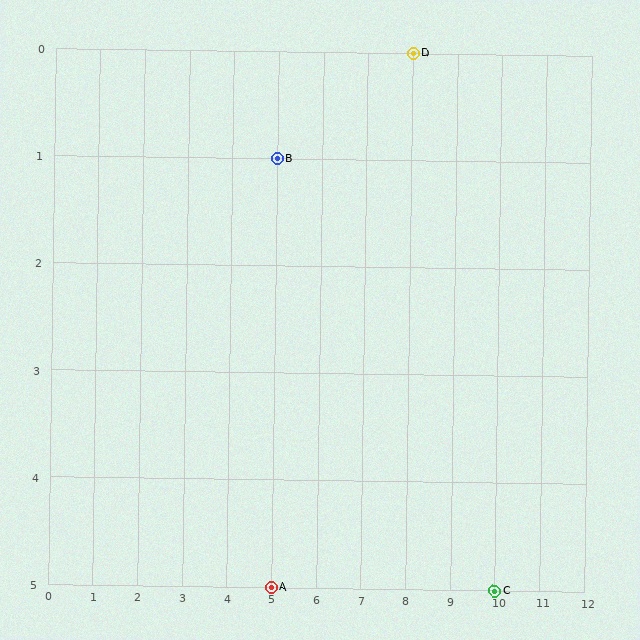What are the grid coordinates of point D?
Point D is at grid coordinates (8, 0).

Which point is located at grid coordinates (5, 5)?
Point A is at (5, 5).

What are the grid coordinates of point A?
Point A is at grid coordinates (5, 5).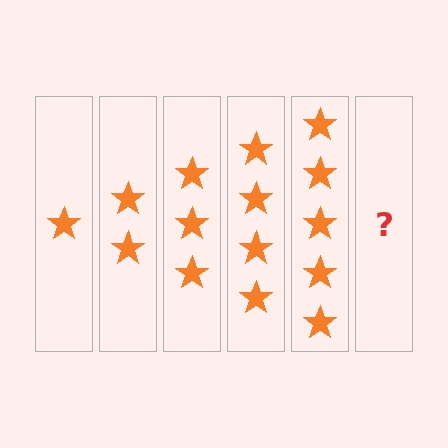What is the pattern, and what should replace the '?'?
The pattern is that each step adds one more star. The '?' should be 6 stars.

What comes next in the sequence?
The next element should be 6 stars.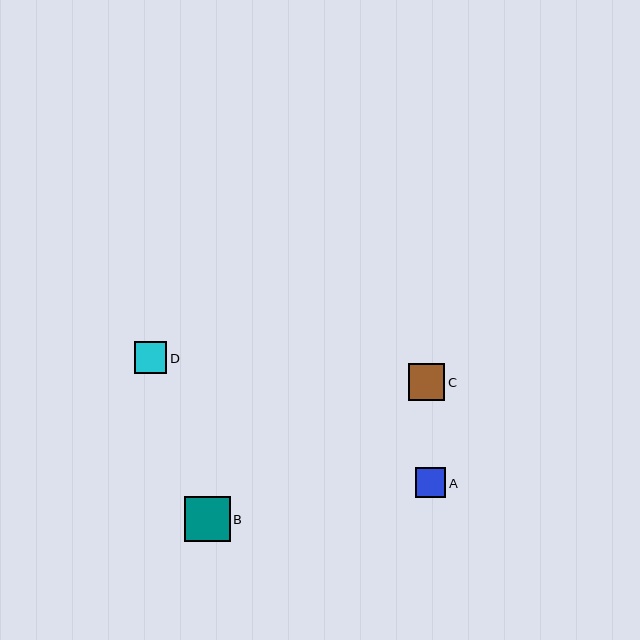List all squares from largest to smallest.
From largest to smallest: B, C, D, A.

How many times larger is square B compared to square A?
Square B is approximately 1.5 times the size of square A.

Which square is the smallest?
Square A is the smallest with a size of approximately 31 pixels.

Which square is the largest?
Square B is the largest with a size of approximately 45 pixels.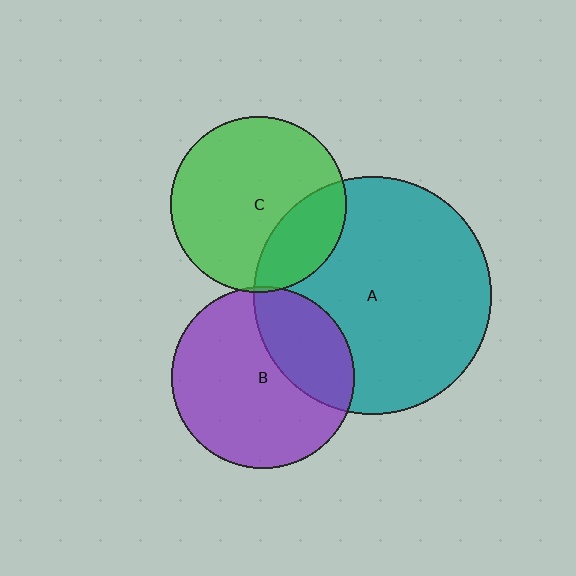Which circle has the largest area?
Circle A (teal).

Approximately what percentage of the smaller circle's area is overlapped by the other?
Approximately 25%.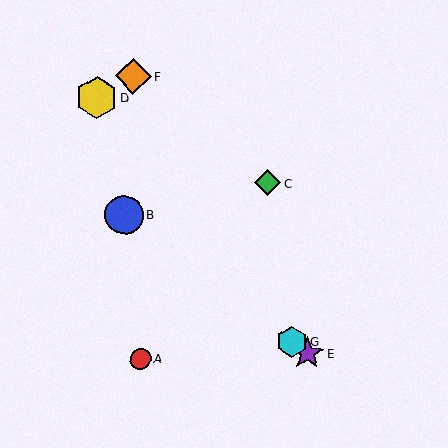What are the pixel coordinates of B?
Object B is at (124, 215).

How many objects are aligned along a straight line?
3 objects (B, E, G) are aligned along a straight line.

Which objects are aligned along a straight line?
Objects B, E, G are aligned along a straight line.